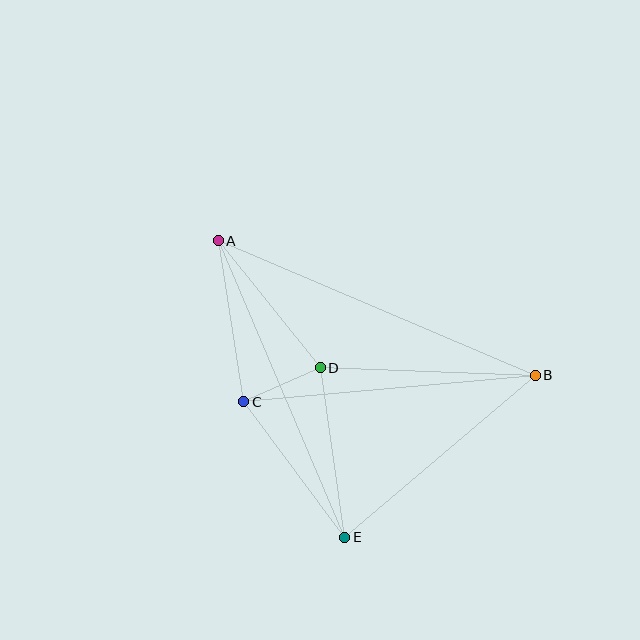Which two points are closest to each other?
Points C and D are closest to each other.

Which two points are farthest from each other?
Points A and B are farthest from each other.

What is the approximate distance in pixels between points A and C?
The distance between A and C is approximately 163 pixels.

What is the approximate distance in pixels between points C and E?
The distance between C and E is approximately 169 pixels.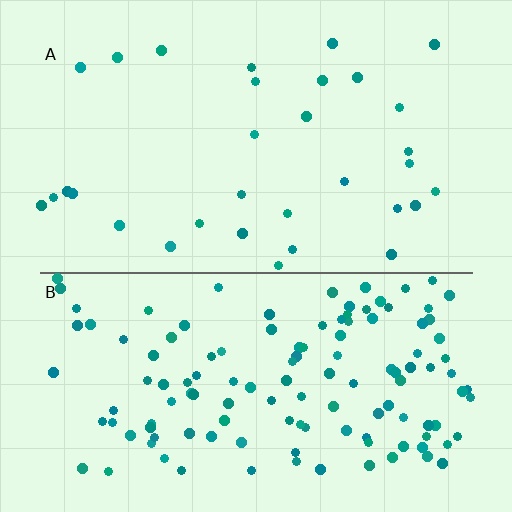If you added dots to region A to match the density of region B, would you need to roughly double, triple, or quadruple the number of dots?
Approximately quadruple.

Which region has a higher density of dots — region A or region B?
B (the bottom).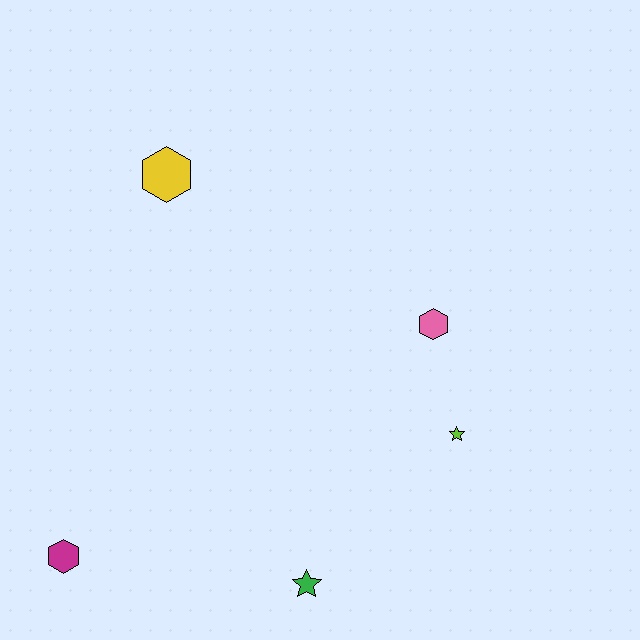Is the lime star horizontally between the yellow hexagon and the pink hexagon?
No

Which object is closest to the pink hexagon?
The lime star is closest to the pink hexagon.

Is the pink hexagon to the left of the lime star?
Yes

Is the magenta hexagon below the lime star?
Yes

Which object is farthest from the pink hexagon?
The magenta hexagon is farthest from the pink hexagon.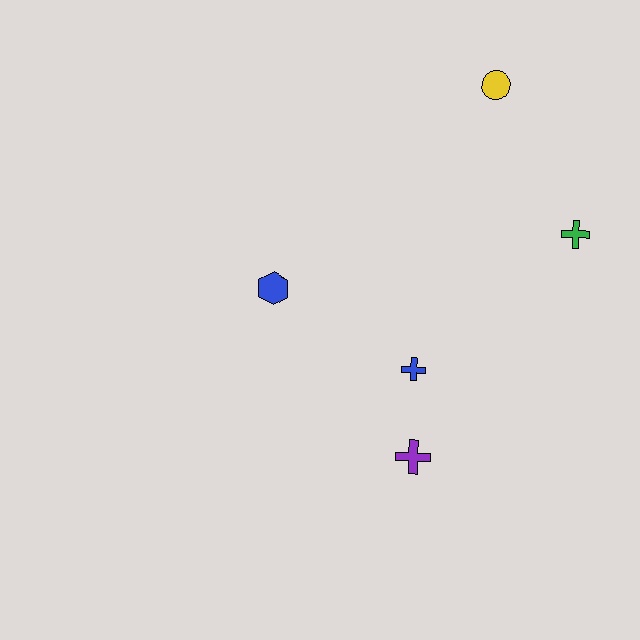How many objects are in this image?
There are 5 objects.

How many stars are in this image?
There are no stars.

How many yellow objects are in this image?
There is 1 yellow object.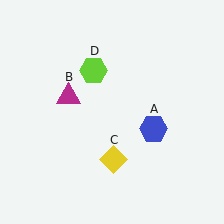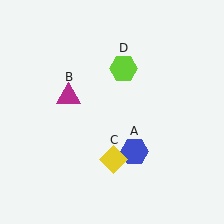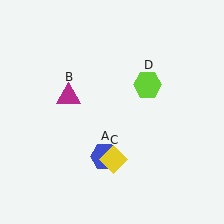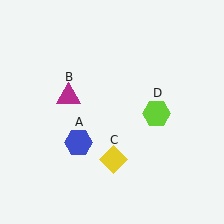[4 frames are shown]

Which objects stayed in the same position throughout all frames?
Magenta triangle (object B) and yellow diamond (object C) remained stationary.